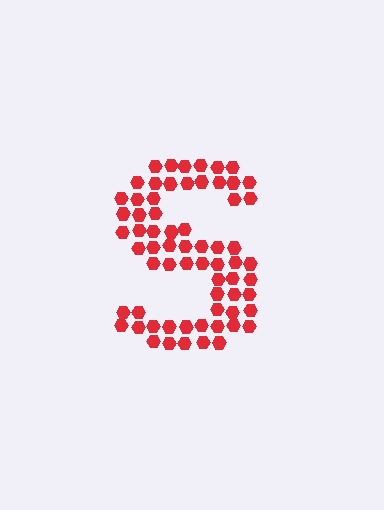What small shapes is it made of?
It is made of small hexagons.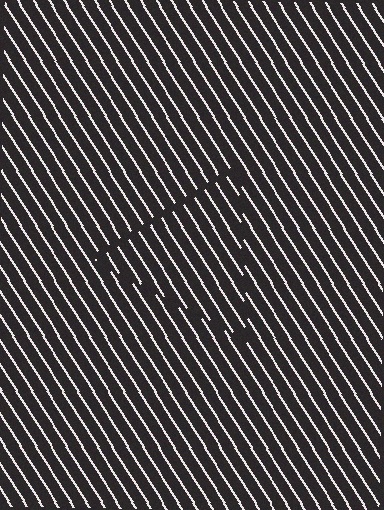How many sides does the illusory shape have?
3 sides — the line-ends trace a triangle.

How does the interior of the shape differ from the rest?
The interior of the shape contains the same grating, shifted by half a period — the contour is defined by the phase discontinuity where line-ends from the inner and outer gratings abut.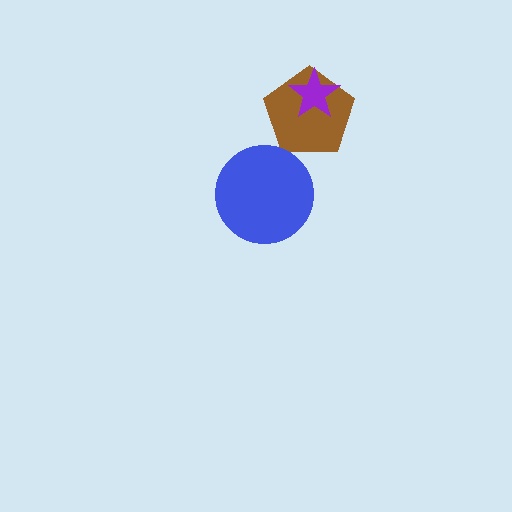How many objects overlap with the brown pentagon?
1 object overlaps with the brown pentagon.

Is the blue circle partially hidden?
No, no other shape covers it.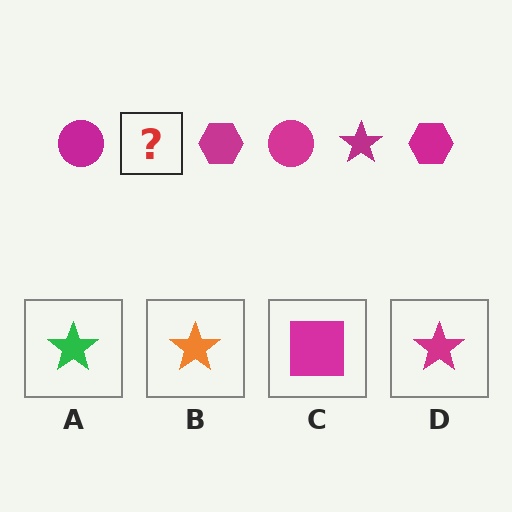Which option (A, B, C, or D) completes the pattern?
D.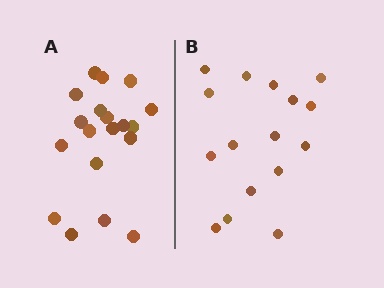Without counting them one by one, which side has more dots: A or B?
Region A (the left region) has more dots.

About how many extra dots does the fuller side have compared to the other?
Region A has just a few more — roughly 2 or 3 more dots than region B.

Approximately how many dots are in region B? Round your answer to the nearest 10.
About 20 dots. (The exact count is 16, which rounds to 20.)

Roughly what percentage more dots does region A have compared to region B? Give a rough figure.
About 20% more.